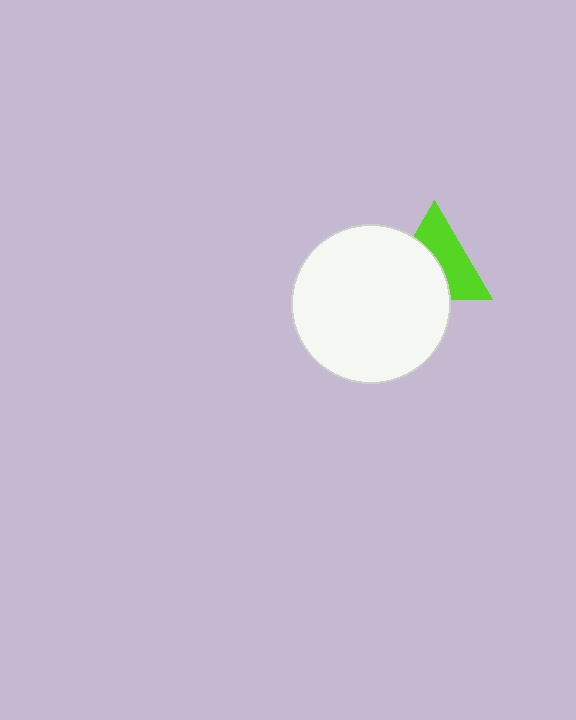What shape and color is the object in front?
The object in front is a white circle.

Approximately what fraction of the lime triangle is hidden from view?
Roughly 48% of the lime triangle is hidden behind the white circle.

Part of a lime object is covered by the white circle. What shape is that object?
It is a triangle.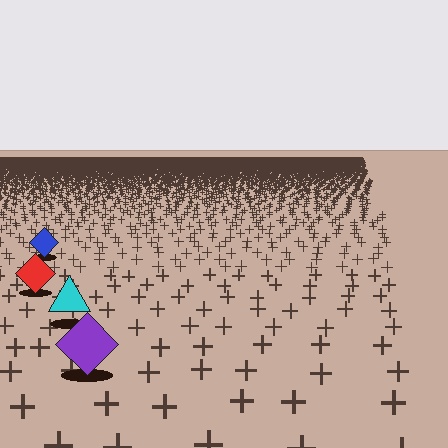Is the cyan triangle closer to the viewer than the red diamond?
Yes. The cyan triangle is closer — you can tell from the texture gradient: the ground texture is coarser near it.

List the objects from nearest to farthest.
From nearest to farthest: the purple diamond, the cyan triangle, the red diamond, the blue diamond.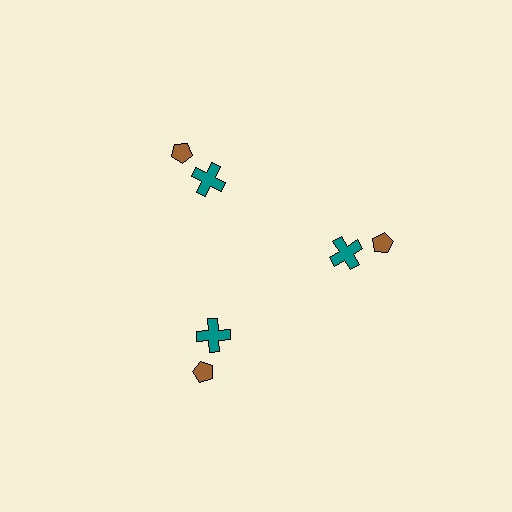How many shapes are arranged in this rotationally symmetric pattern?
There are 6 shapes, arranged in 3 groups of 2.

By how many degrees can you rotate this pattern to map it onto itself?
The pattern maps onto itself every 120 degrees of rotation.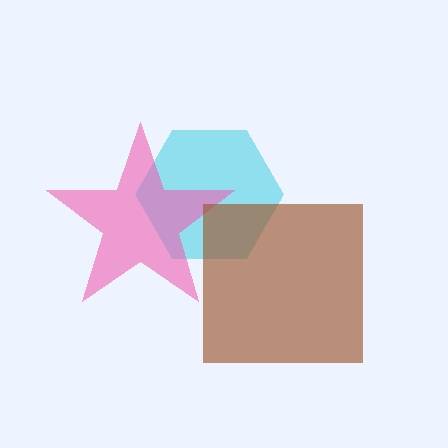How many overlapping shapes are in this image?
There are 3 overlapping shapes in the image.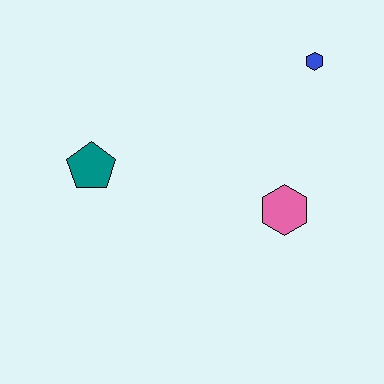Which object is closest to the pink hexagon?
The blue hexagon is closest to the pink hexagon.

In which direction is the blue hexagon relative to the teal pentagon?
The blue hexagon is to the right of the teal pentagon.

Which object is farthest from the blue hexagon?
The teal pentagon is farthest from the blue hexagon.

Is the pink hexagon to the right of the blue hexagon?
No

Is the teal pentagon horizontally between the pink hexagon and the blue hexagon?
No